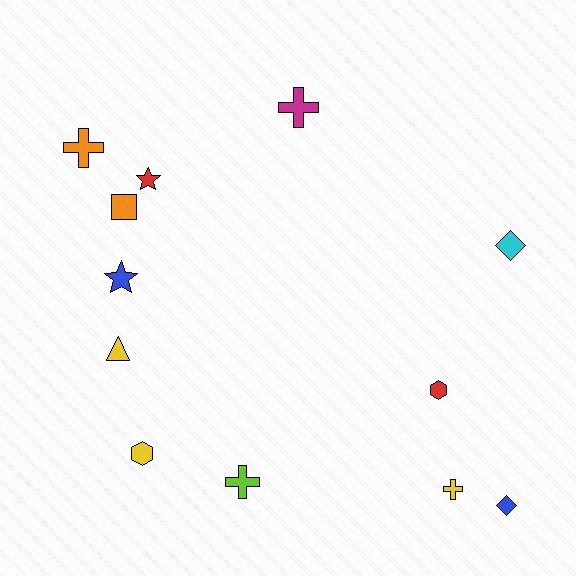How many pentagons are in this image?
There are no pentagons.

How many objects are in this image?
There are 12 objects.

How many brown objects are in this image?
There are no brown objects.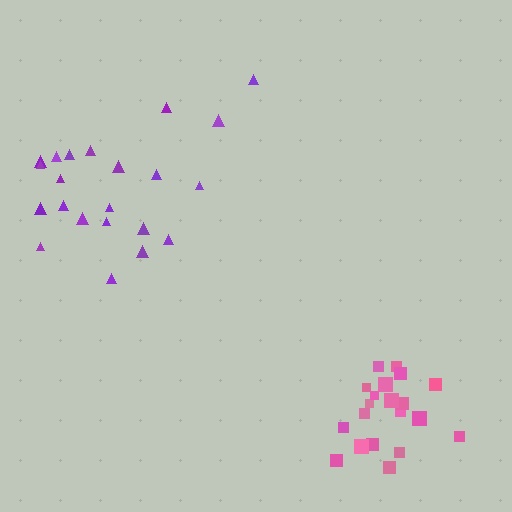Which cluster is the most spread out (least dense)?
Purple.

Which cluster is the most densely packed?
Pink.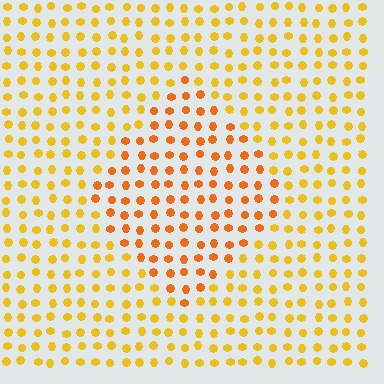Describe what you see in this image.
The image is filled with small yellow elements in a uniform arrangement. A diamond-shaped region is visible where the elements are tinted to a slightly different hue, forming a subtle color boundary.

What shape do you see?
I see a diamond.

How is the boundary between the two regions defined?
The boundary is defined purely by a slight shift in hue (about 24 degrees). Spacing, size, and orientation are identical on both sides.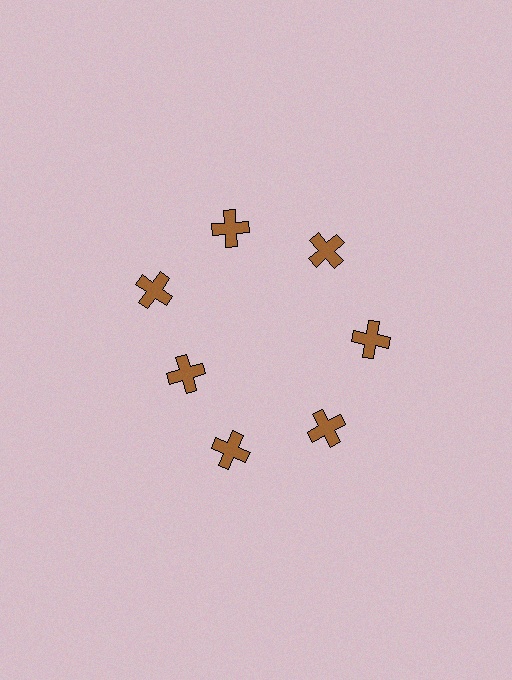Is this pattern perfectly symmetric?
No. The 7 brown crosses are arranged in a ring, but one element near the 8 o'clock position is pulled inward toward the center, breaking the 7-fold rotational symmetry.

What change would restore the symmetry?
The symmetry would be restored by moving it outward, back onto the ring so that all 7 crosses sit at equal angles and equal distance from the center.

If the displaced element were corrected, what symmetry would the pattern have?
It would have 7-fold rotational symmetry — the pattern would map onto itself every 51 degrees.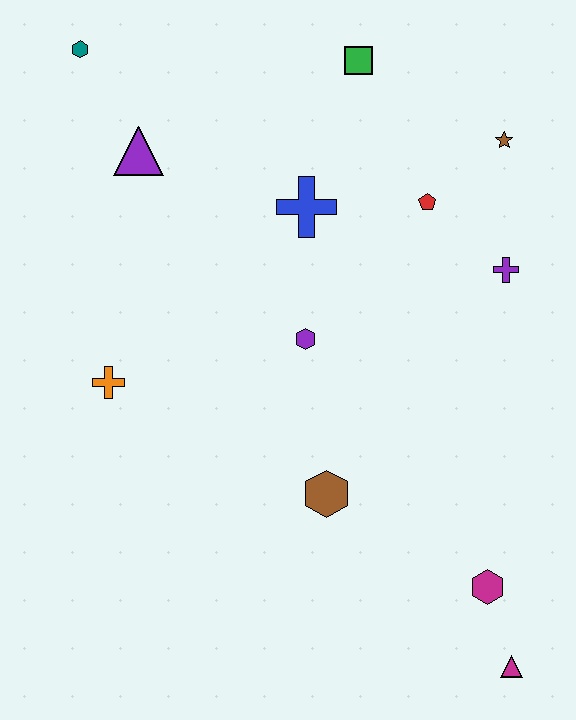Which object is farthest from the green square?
The magenta triangle is farthest from the green square.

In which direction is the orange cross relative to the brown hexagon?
The orange cross is to the left of the brown hexagon.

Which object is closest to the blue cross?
The red pentagon is closest to the blue cross.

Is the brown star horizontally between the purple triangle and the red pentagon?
No